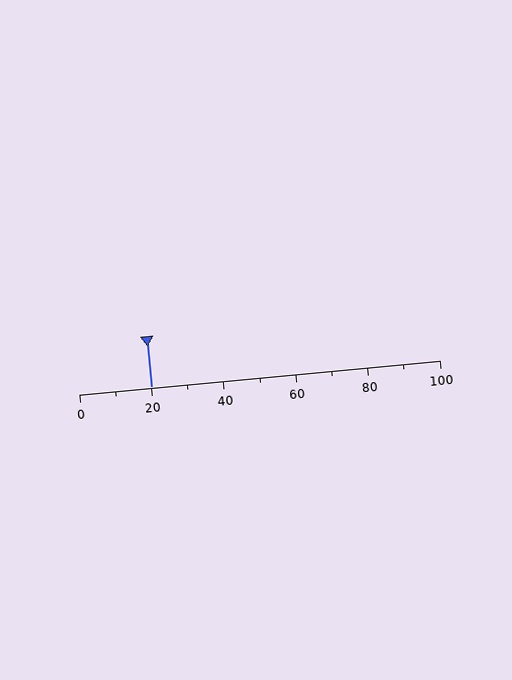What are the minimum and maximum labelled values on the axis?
The axis runs from 0 to 100.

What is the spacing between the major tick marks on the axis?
The major ticks are spaced 20 apart.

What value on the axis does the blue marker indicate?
The marker indicates approximately 20.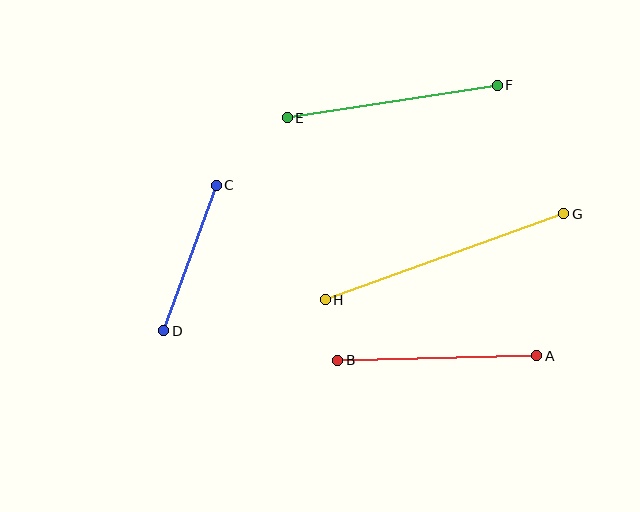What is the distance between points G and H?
The distance is approximately 254 pixels.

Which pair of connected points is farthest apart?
Points G and H are farthest apart.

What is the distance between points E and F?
The distance is approximately 212 pixels.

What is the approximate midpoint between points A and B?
The midpoint is at approximately (437, 358) pixels.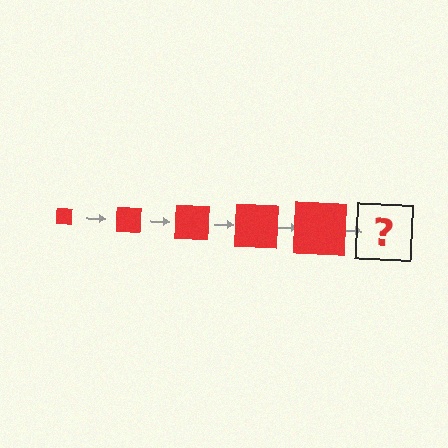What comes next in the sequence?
The next element should be a red square, larger than the previous one.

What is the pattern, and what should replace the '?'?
The pattern is that the square gets progressively larger each step. The '?' should be a red square, larger than the previous one.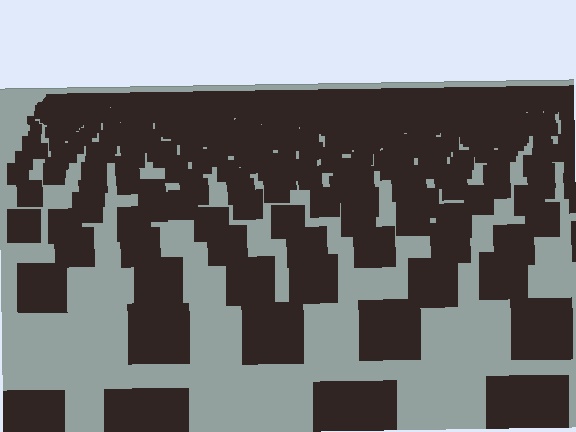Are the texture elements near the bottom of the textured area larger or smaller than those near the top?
Larger. Near the bottom, elements are closer to the viewer and appear at a bigger on-screen size.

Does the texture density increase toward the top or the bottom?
Density increases toward the top.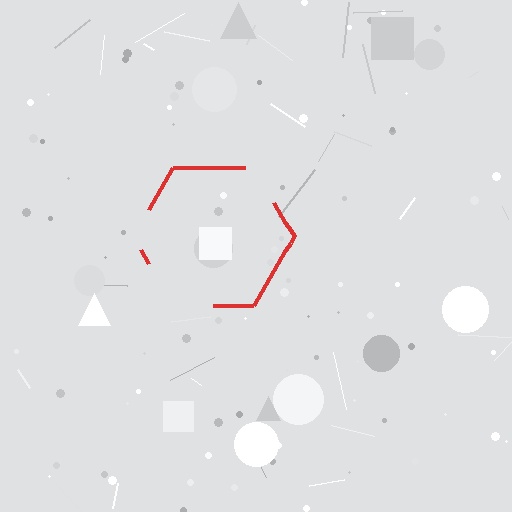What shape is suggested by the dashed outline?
The dashed outline suggests a hexagon.